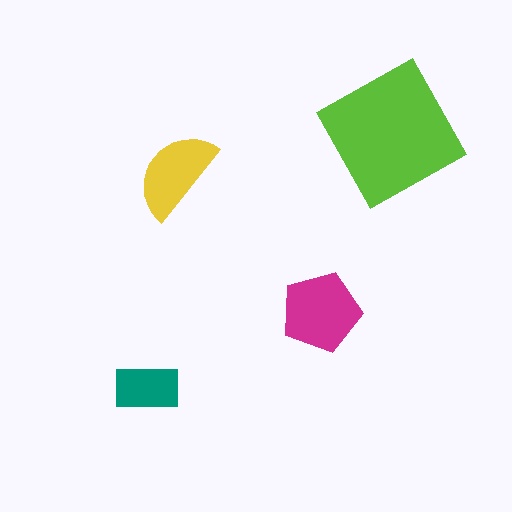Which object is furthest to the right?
The lime square is rightmost.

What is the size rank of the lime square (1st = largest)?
1st.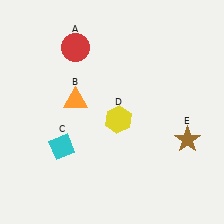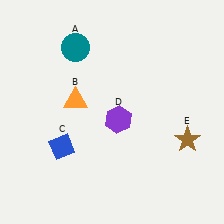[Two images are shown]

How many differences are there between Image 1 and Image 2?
There are 3 differences between the two images.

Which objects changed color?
A changed from red to teal. C changed from cyan to blue. D changed from yellow to purple.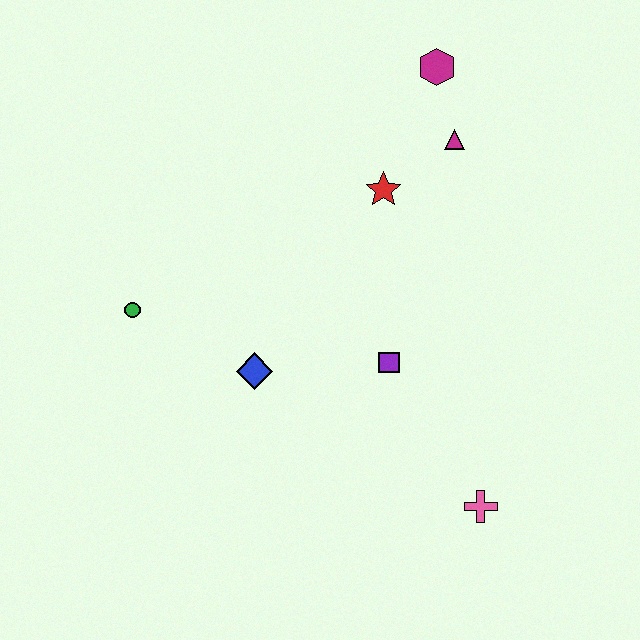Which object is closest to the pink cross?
The purple square is closest to the pink cross.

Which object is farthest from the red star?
The pink cross is farthest from the red star.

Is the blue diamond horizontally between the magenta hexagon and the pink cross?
No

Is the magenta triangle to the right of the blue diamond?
Yes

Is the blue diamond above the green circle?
No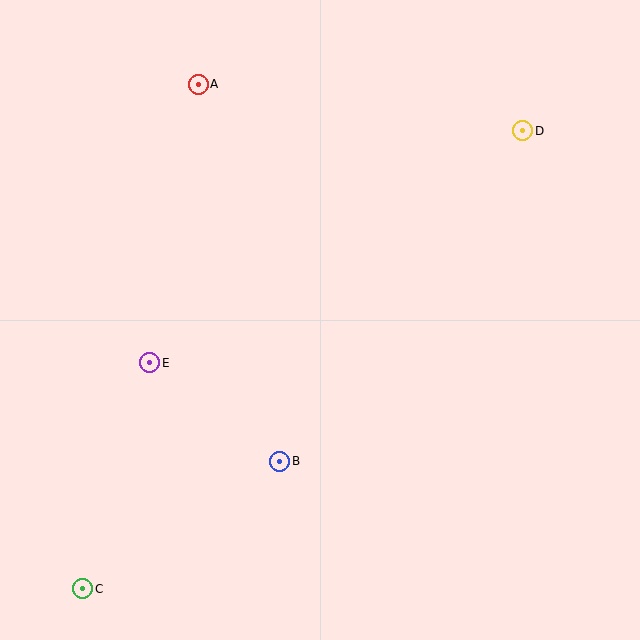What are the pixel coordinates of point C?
Point C is at (83, 589).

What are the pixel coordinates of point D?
Point D is at (523, 131).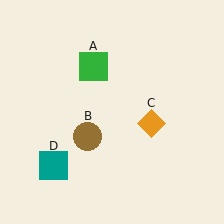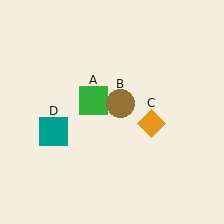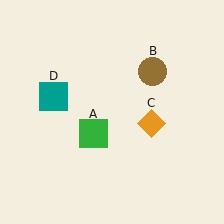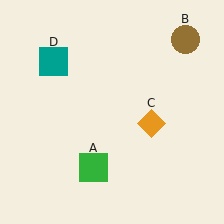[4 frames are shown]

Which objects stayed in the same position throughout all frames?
Orange diamond (object C) remained stationary.